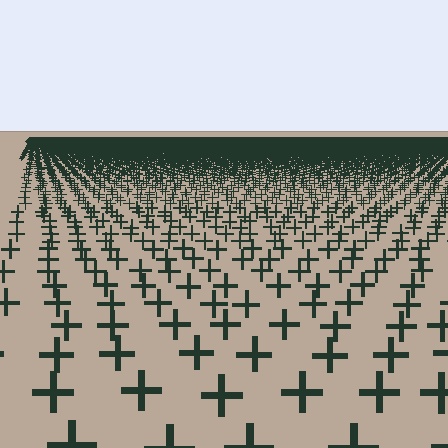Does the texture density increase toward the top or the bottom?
Density increases toward the top.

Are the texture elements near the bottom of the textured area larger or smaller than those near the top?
Larger. Near the bottom, elements are closer to the viewer and appear at a bigger on-screen size.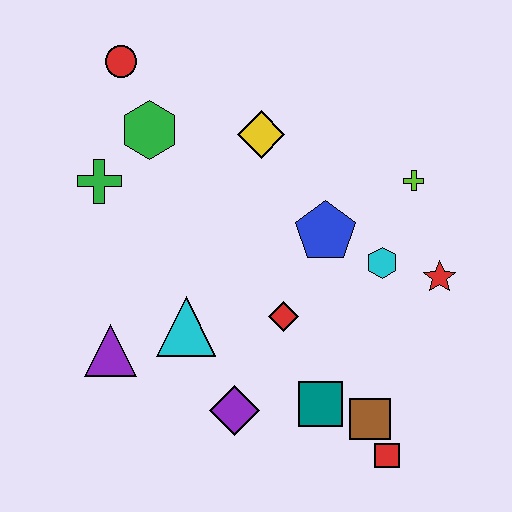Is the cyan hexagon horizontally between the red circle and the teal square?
No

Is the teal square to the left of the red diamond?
No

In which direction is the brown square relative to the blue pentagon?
The brown square is below the blue pentagon.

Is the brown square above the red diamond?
No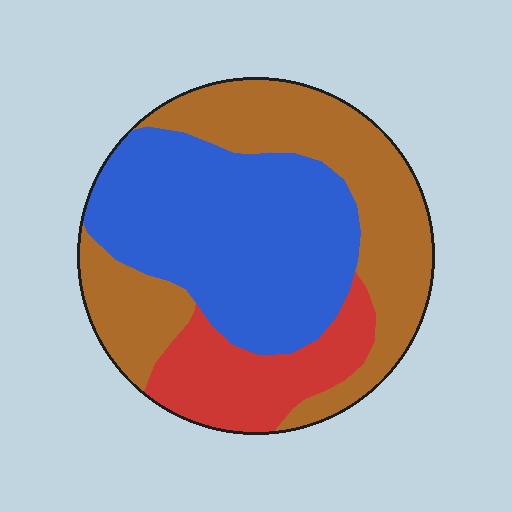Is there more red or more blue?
Blue.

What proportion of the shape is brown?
Brown covers 40% of the shape.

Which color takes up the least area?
Red, at roughly 15%.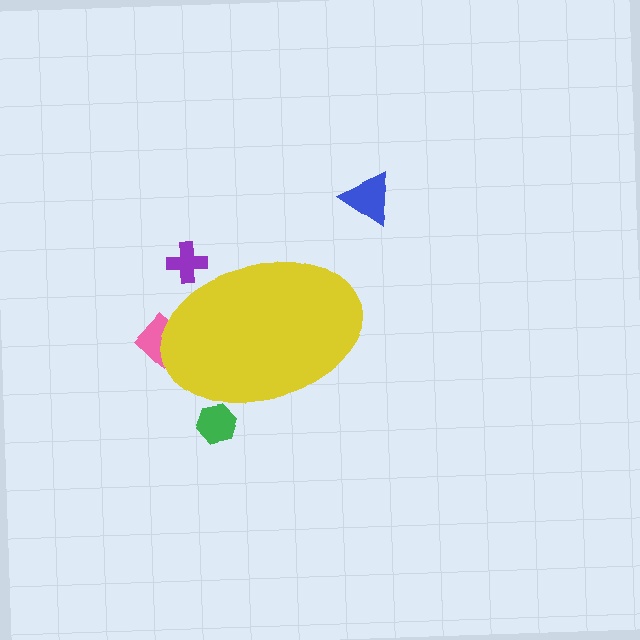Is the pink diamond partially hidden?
Yes, the pink diamond is partially hidden behind the yellow ellipse.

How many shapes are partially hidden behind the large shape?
3 shapes are partially hidden.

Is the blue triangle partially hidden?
No, the blue triangle is fully visible.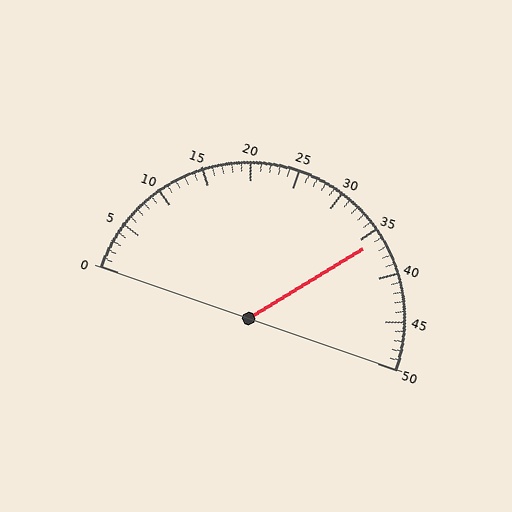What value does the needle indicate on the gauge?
The needle indicates approximately 36.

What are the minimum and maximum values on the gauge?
The gauge ranges from 0 to 50.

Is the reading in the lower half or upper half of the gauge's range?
The reading is in the upper half of the range (0 to 50).